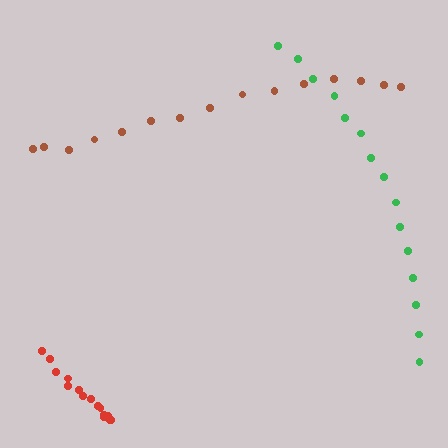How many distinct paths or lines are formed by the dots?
There are 3 distinct paths.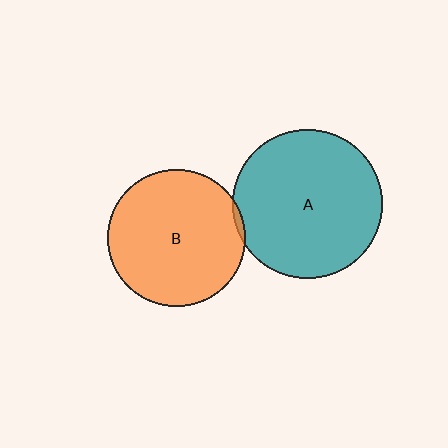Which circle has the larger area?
Circle A (teal).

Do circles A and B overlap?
Yes.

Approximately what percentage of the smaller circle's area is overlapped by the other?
Approximately 5%.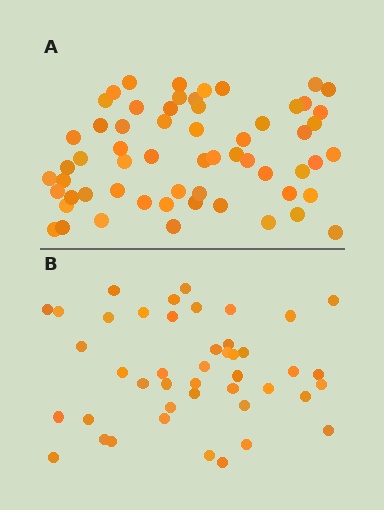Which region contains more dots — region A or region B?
Region A (the top region) has more dots.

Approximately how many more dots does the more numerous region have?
Region A has approximately 15 more dots than region B.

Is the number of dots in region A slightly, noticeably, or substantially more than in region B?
Region A has noticeably more, but not dramatically so. The ratio is roughly 1.4 to 1.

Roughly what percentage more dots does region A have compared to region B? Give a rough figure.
About 35% more.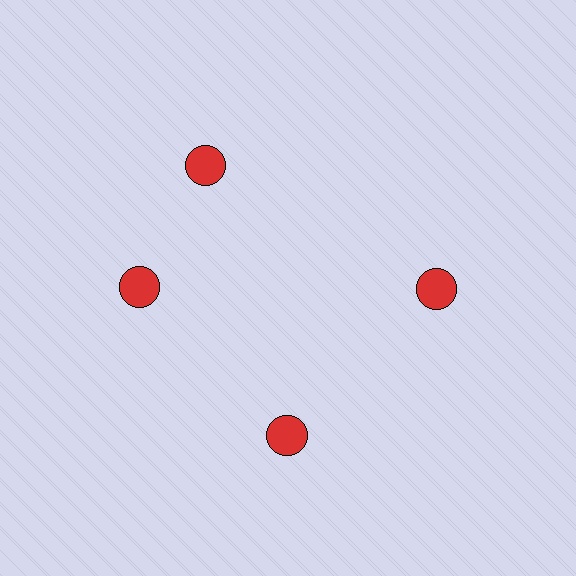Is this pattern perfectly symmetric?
No. The 4 red circles are arranged in a ring, but one element near the 12 o'clock position is rotated out of alignment along the ring, breaking the 4-fold rotational symmetry.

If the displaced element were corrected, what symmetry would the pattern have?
It would have 4-fold rotational symmetry — the pattern would map onto itself every 90 degrees.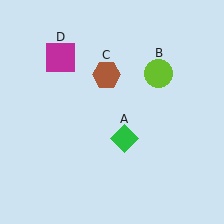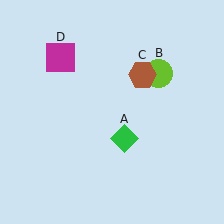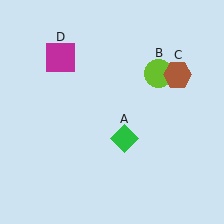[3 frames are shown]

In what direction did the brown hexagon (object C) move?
The brown hexagon (object C) moved right.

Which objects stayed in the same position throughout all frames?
Green diamond (object A) and lime circle (object B) and magenta square (object D) remained stationary.